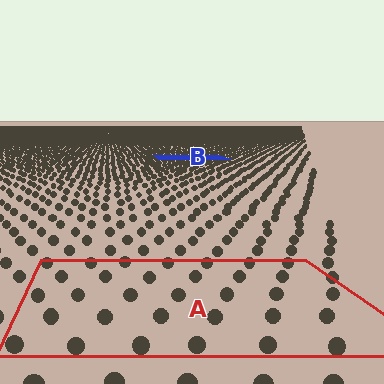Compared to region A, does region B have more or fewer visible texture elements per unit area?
Region B has more texture elements per unit area — they are packed more densely because it is farther away.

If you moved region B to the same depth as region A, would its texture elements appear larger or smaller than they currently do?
They would appear larger. At a closer depth, the same texture elements are projected at a bigger on-screen size.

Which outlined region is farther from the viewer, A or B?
Region B is farther from the viewer — the texture elements inside it appear smaller and more densely packed.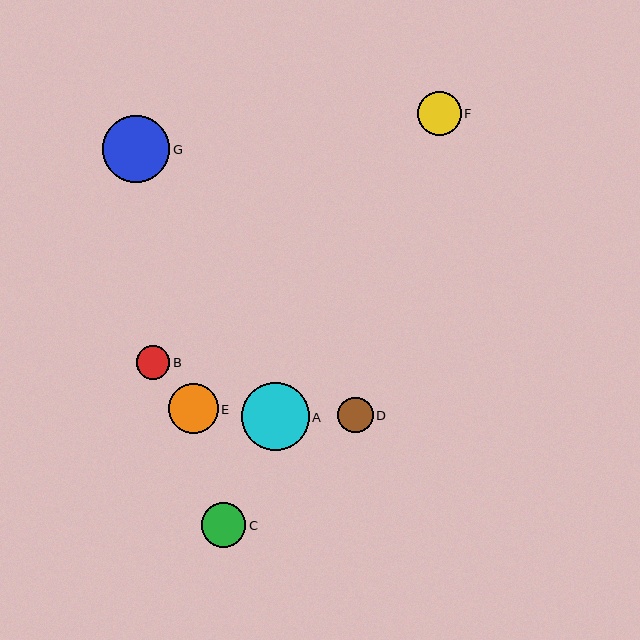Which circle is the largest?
Circle A is the largest with a size of approximately 68 pixels.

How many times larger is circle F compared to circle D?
Circle F is approximately 1.2 times the size of circle D.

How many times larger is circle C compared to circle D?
Circle C is approximately 1.3 times the size of circle D.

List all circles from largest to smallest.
From largest to smallest: A, G, E, C, F, D, B.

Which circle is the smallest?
Circle B is the smallest with a size of approximately 34 pixels.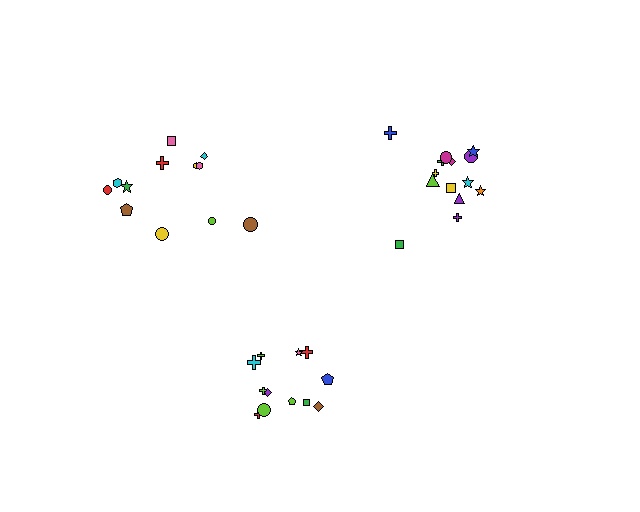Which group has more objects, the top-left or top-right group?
The top-right group.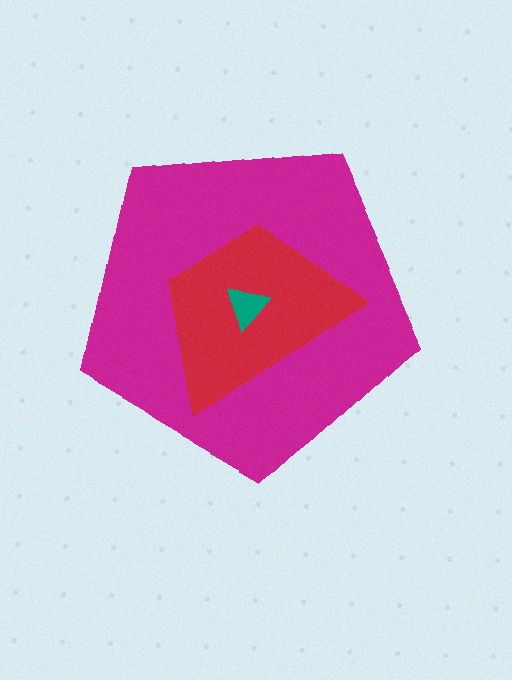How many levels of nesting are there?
3.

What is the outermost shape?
The magenta pentagon.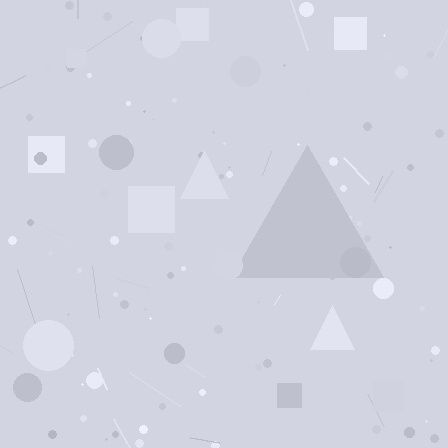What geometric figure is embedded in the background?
A triangle is embedded in the background.